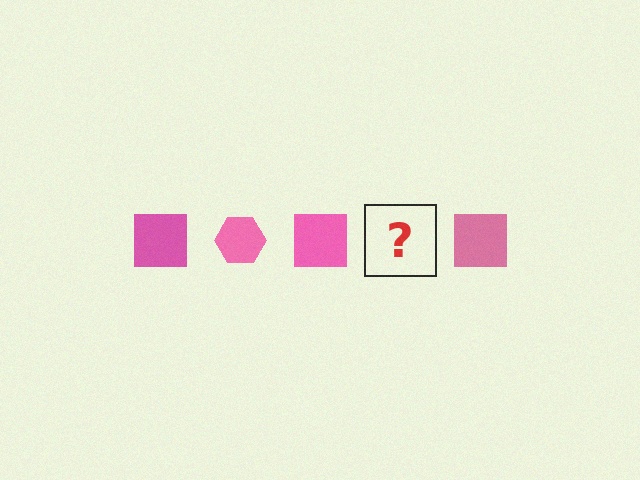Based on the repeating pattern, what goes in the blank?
The blank should be a pink hexagon.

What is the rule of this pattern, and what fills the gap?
The rule is that the pattern cycles through square, hexagon shapes in pink. The gap should be filled with a pink hexagon.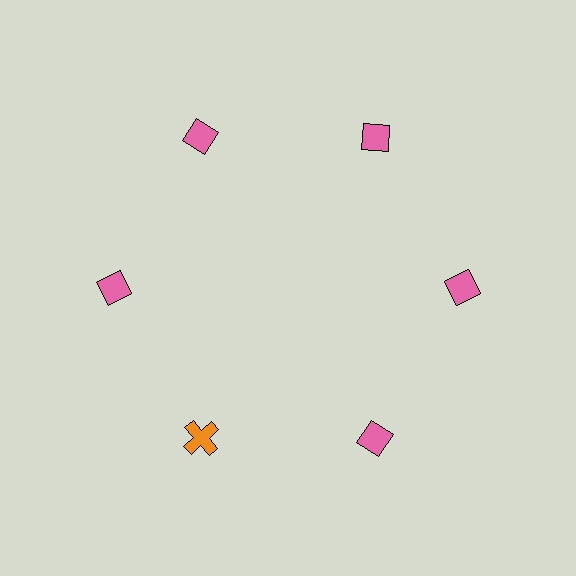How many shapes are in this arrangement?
There are 6 shapes arranged in a ring pattern.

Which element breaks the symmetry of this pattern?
The orange cross at roughly the 7 o'clock position breaks the symmetry. All other shapes are pink diamonds.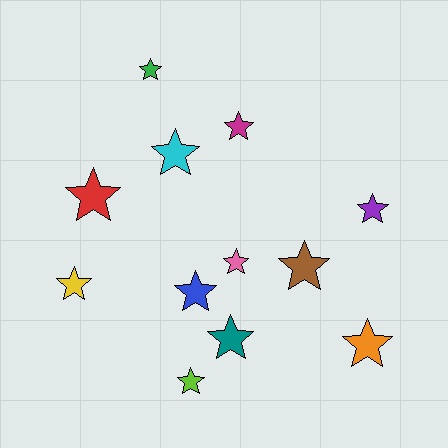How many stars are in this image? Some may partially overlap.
There are 12 stars.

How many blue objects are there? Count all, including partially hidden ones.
There is 1 blue object.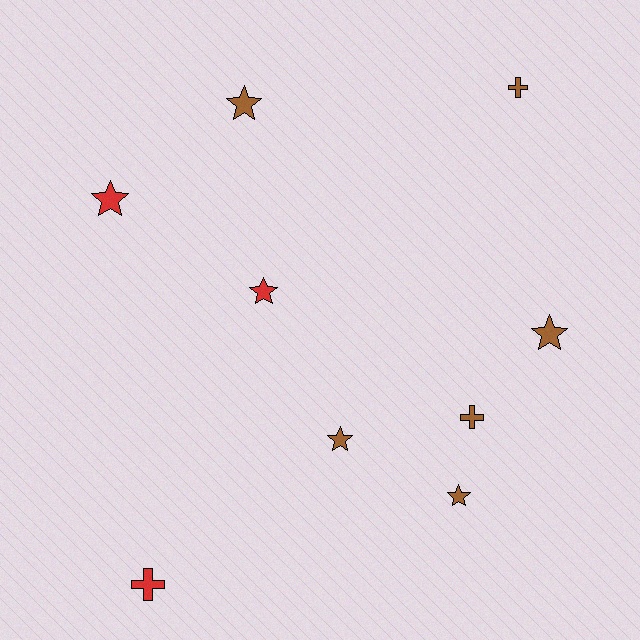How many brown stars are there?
There are 4 brown stars.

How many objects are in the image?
There are 9 objects.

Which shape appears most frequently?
Star, with 6 objects.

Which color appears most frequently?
Brown, with 6 objects.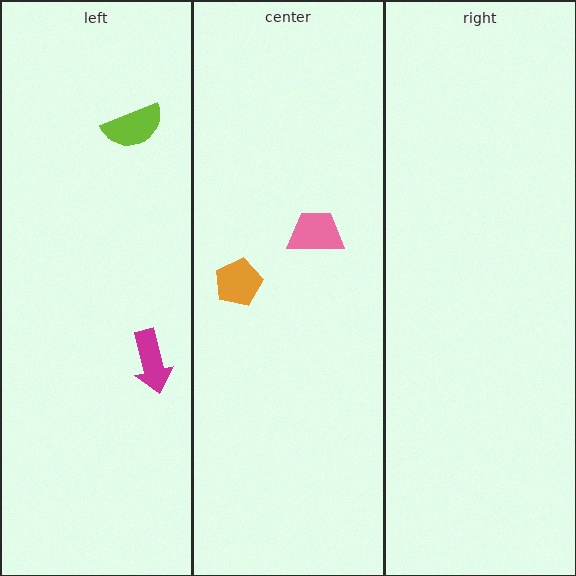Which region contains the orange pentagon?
The center region.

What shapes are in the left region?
The lime semicircle, the magenta arrow.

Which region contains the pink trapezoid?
The center region.